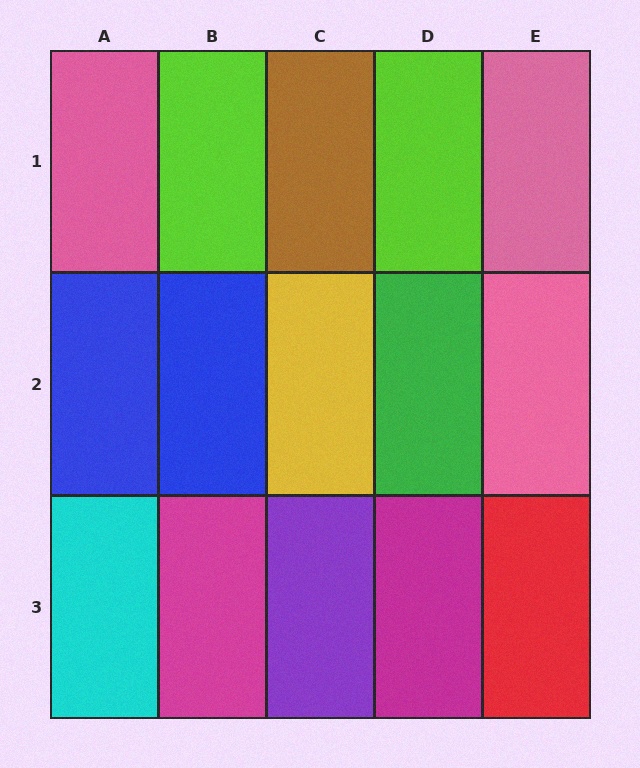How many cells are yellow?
1 cell is yellow.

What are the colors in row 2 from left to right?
Blue, blue, yellow, green, pink.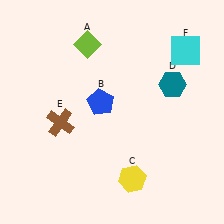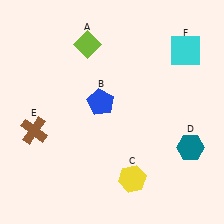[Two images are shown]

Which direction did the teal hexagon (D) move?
The teal hexagon (D) moved down.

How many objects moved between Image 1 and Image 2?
2 objects moved between the two images.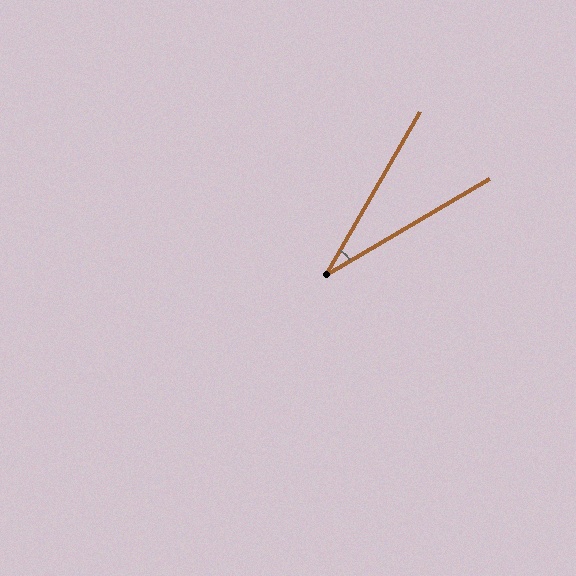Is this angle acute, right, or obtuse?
It is acute.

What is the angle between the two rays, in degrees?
Approximately 29 degrees.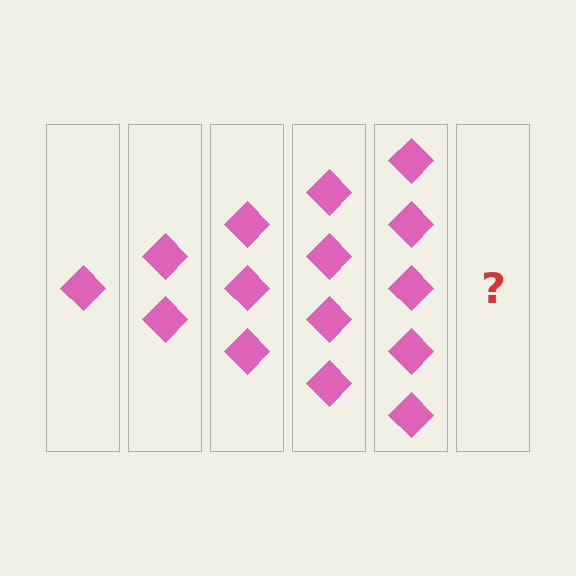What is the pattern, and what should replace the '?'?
The pattern is that each step adds one more diamond. The '?' should be 6 diamonds.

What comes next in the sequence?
The next element should be 6 diamonds.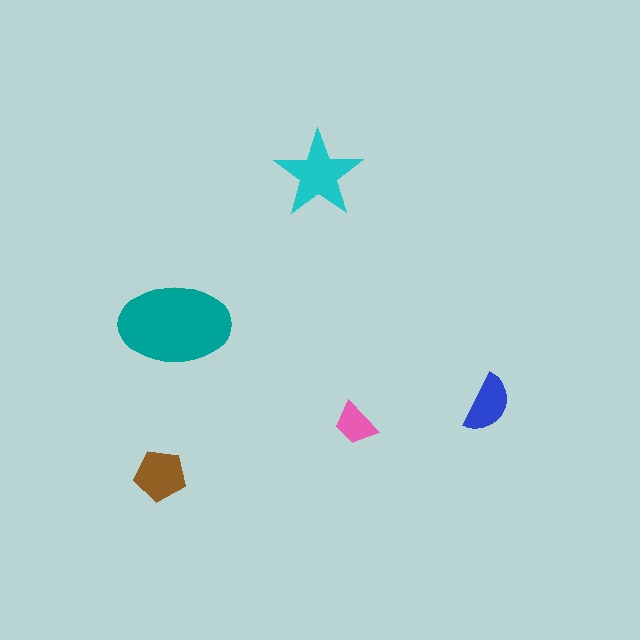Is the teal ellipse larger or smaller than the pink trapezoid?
Larger.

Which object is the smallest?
The pink trapezoid.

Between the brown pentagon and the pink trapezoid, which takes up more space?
The brown pentagon.